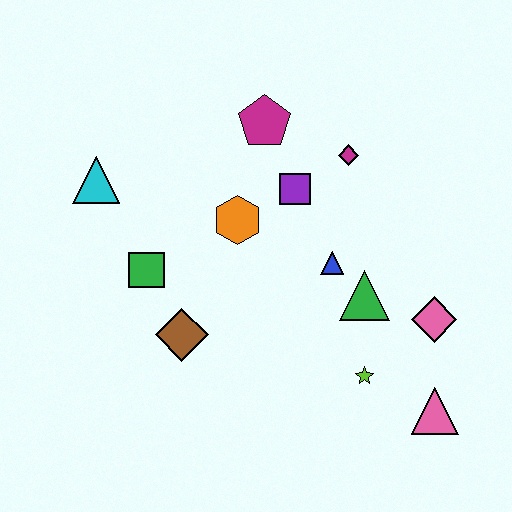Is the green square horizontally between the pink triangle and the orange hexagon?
No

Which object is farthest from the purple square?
The pink triangle is farthest from the purple square.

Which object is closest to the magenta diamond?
The purple square is closest to the magenta diamond.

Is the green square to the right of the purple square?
No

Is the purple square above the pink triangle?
Yes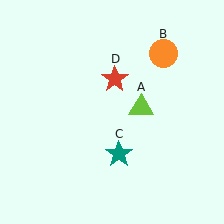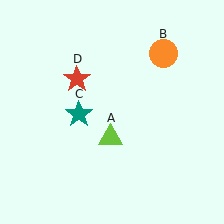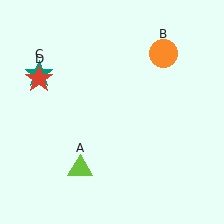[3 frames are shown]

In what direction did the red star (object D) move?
The red star (object D) moved left.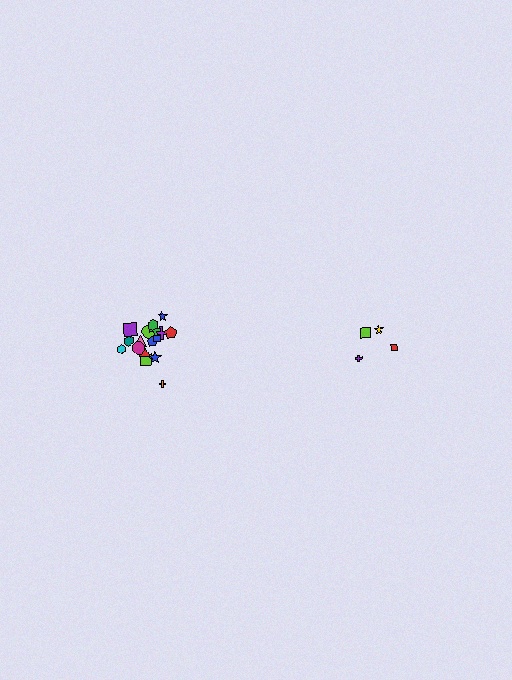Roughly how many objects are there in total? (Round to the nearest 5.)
Roughly 20 objects in total.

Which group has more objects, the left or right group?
The left group.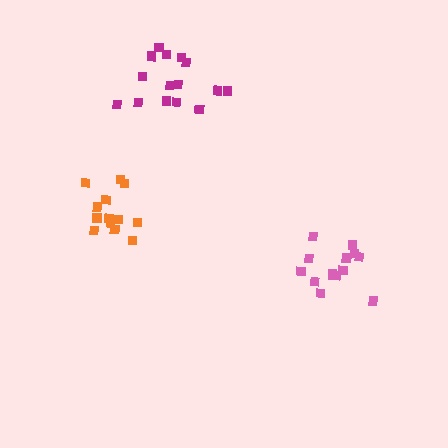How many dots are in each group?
Group 1: 14 dots, Group 2: 14 dots, Group 3: 15 dots (43 total).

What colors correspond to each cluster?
The clusters are colored: pink, orange, magenta.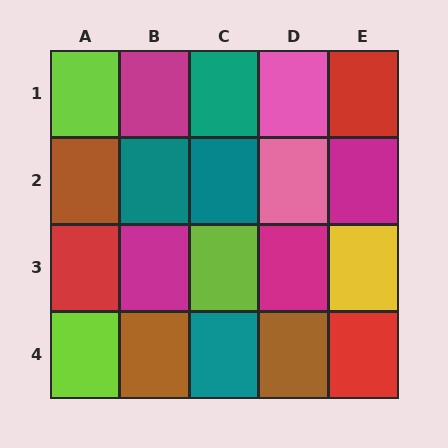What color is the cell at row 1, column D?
Pink.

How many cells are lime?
3 cells are lime.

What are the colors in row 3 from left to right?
Red, magenta, lime, magenta, yellow.